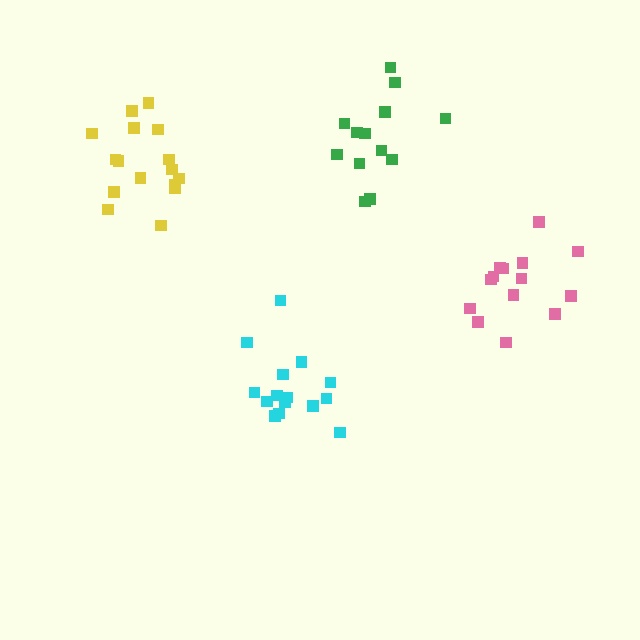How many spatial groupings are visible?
There are 4 spatial groupings.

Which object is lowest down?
The cyan cluster is bottommost.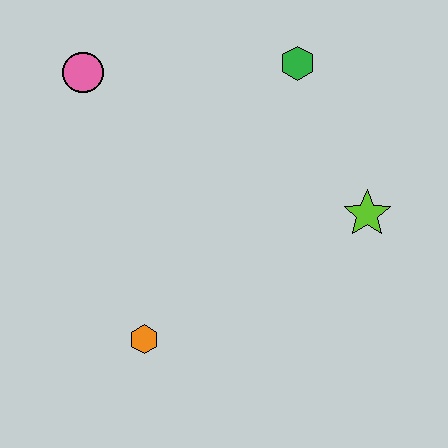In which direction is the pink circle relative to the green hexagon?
The pink circle is to the left of the green hexagon.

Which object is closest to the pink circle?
The green hexagon is closest to the pink circle.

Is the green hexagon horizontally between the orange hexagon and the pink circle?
No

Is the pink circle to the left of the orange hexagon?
Yes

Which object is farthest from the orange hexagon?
The green hexagon is farthest from the orange hexagon.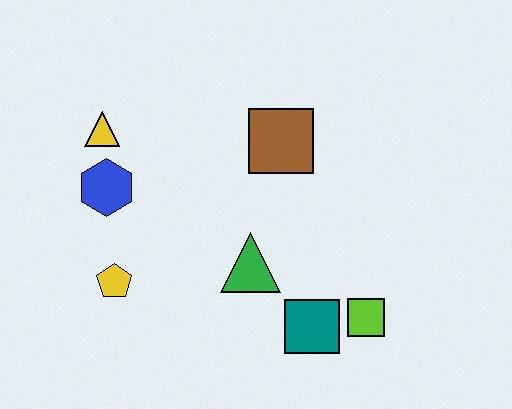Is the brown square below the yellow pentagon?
No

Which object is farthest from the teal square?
The yellow triangle is farthest from the teal square.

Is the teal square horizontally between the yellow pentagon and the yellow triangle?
No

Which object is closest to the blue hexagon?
The yellow triangle is closest to the blue hexagon.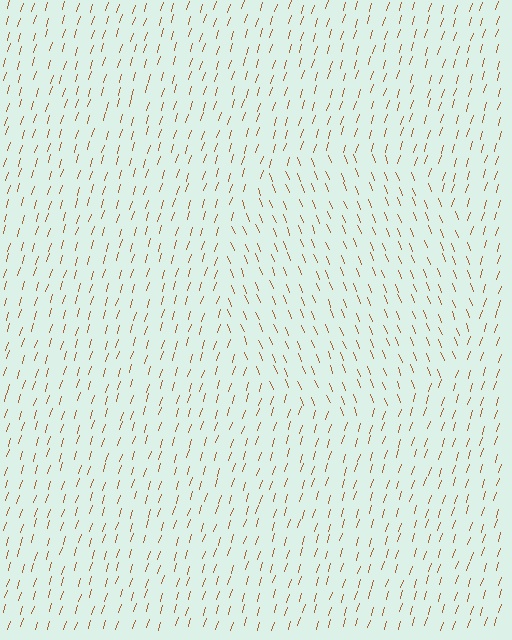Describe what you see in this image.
The image is filled with small brown line segments. A circle region in the image has lines oriented differently from the surrounding lines, creating a visible texture boundary.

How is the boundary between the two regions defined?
The boundary is defined purely by a change in line orientation (approximately 39 degrees difference). All lines are the same color and thickness.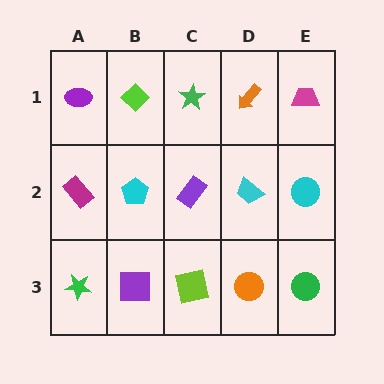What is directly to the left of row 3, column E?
An orange circle.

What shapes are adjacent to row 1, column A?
A magenta rectangle (row 2, column A), a lime diamond (row 1, column B).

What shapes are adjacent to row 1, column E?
A cyan circle (row 2, column E), an orange arrow (row 1, column D).